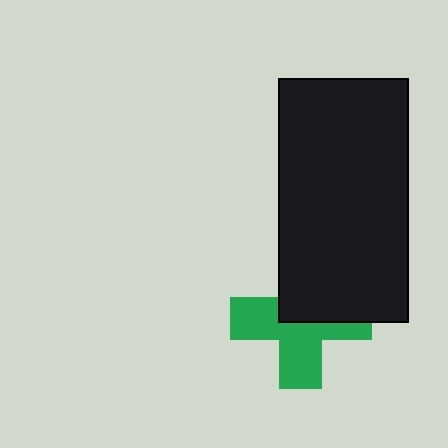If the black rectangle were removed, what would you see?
You would see the complete green cross.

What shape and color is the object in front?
The object in front is a black rectangle.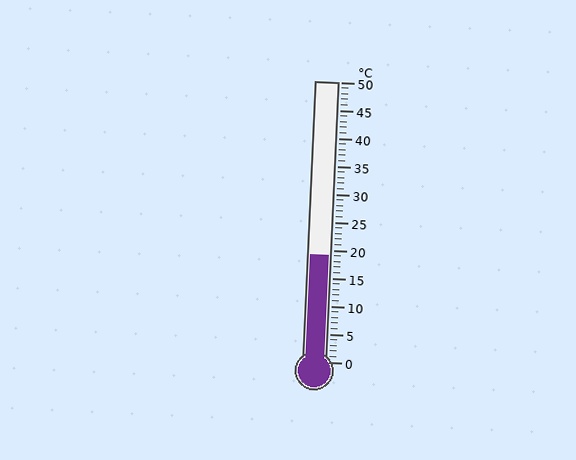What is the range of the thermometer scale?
The thermometer scale ranges from 0°C to 50°C.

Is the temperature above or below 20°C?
The temperature is below 20°C.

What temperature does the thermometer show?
The thermometer shows approximately 19°C.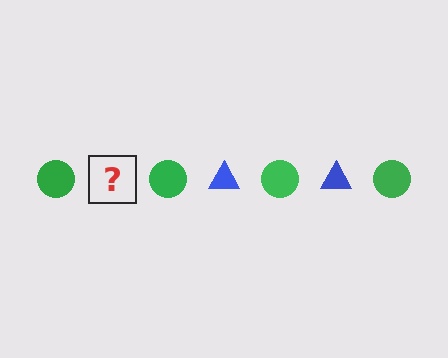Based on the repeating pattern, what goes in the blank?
The blank should be a blue triangle.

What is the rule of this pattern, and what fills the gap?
The rule is that the pattern alternates between green circle and blue triangle. The gap should be filled with a blue triangle.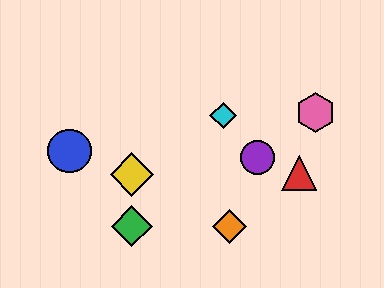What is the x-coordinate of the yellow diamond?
The yellow diamond is at x≈132.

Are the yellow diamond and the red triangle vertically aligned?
No, the yellow diamond is at x≈132 and the red triangle is at x≈299.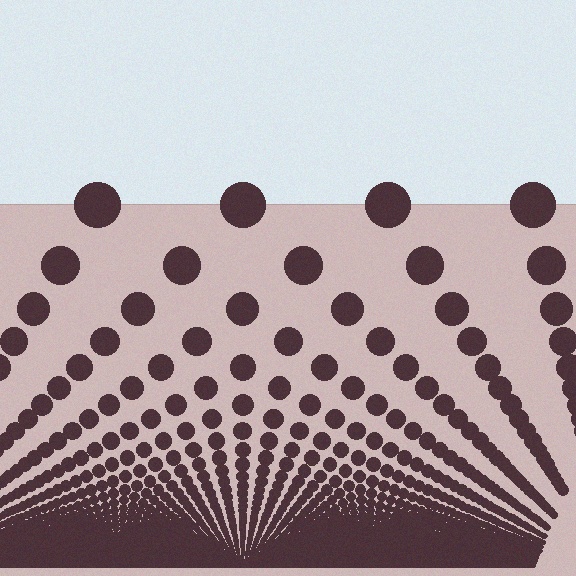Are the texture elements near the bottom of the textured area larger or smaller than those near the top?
Smaller. The gradient is inverted — elements near the bottom are smaller and denser.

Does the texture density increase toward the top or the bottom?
Density increases toward the bottom.